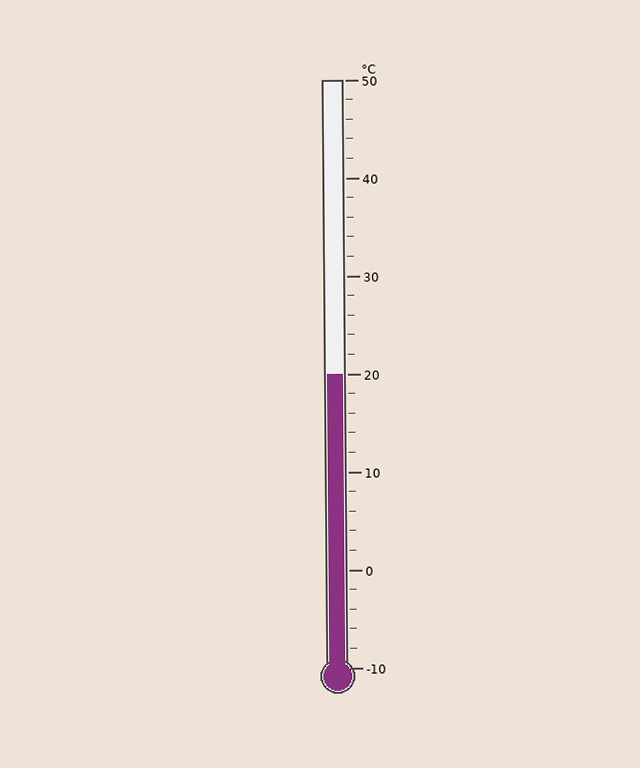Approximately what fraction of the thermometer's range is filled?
The thermometer is filled to approximately 50% of its range.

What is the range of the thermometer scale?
The thermometer scale ranges from -10°C to 50°C.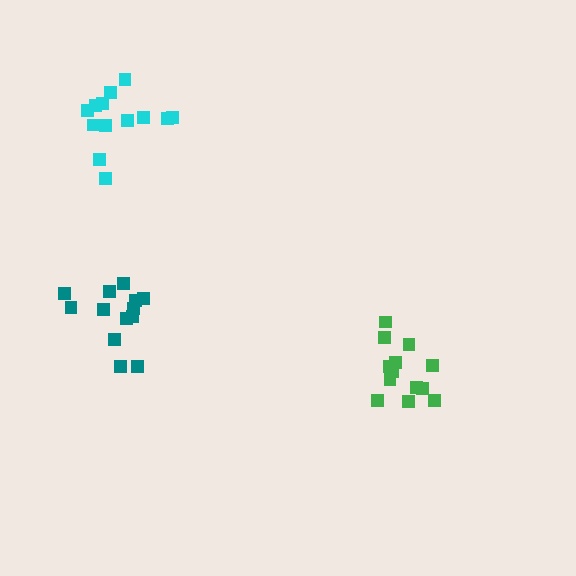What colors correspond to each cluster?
The clusters are colored: teal, cyan, green.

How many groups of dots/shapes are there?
There are 3 groups.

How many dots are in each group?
Group 1: 13 dots, Group 2: 13 dots, Group 3: 13 dots (39 total).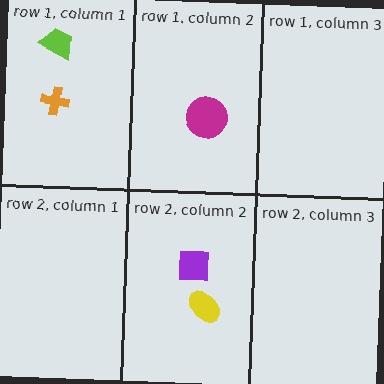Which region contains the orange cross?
The row 1, column 1 region.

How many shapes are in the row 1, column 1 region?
2.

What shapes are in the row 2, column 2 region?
The purple square, the yellow ellipse.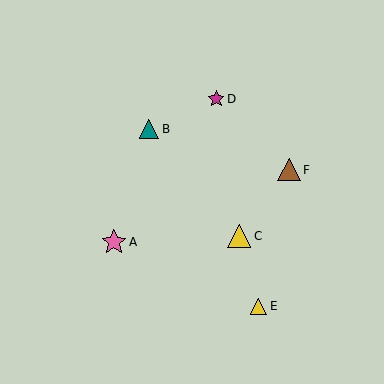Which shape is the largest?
The pink star (labeled A) is the largest.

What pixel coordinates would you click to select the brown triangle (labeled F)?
Click at (289, 170) to select the brown triangle F.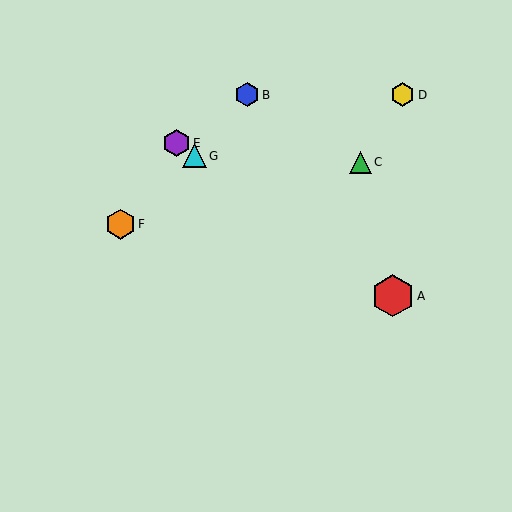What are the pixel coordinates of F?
Object F is at (120, 224).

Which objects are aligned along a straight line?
Objects A, E, G are aligned along a straight line.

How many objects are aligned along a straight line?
3 objects (A, E, G) are aligned along a straight line.